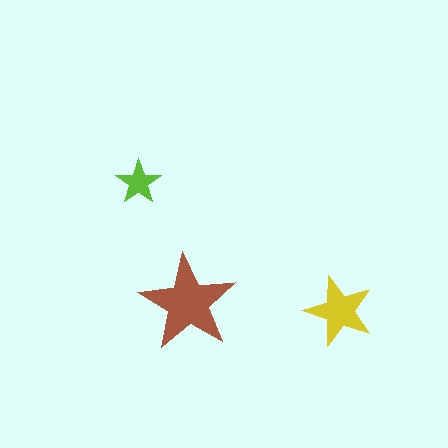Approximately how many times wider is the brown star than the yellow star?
About 1.5 times wider.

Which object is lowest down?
The yellow star is bottommost.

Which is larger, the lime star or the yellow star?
The yellow one.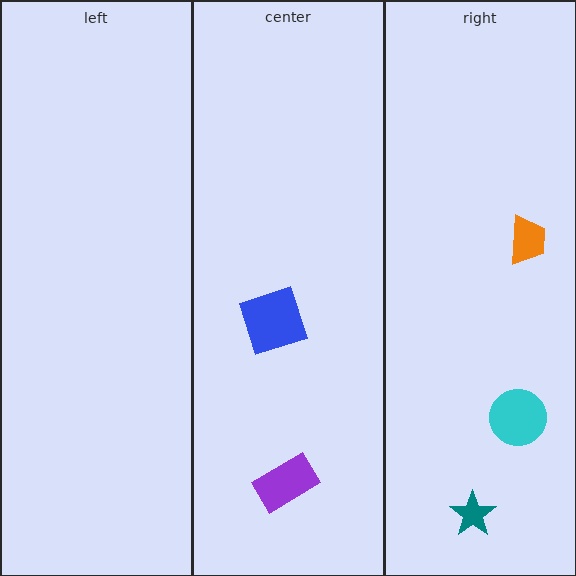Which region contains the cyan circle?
The right region.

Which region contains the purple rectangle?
The center region.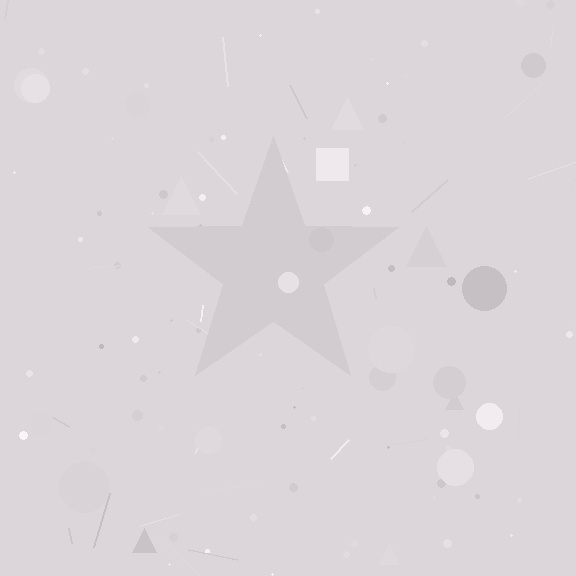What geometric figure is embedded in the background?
A star is embedded in the background.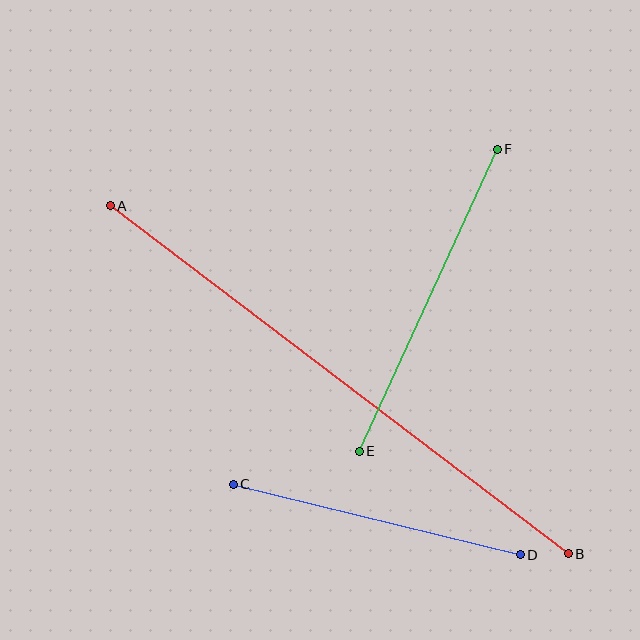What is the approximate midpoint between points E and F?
The midpoint is at approximately (428, 300) pixels.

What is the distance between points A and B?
The distance is approximately 575 pixels.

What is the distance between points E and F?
The distance is approximately 332 pixels.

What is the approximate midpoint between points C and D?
The midpoint is at approximately (377, 519) pixels.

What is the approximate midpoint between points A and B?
The midpoint is at approximately (339, 380) pixels.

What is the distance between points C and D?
The distance is approximately 296 pixels.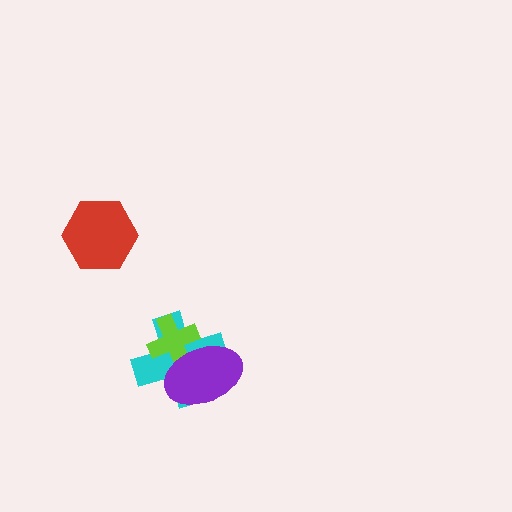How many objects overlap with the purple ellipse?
2 objects overlap with the purple ellipse.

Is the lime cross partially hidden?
Yes, it is partially covered by another shape.